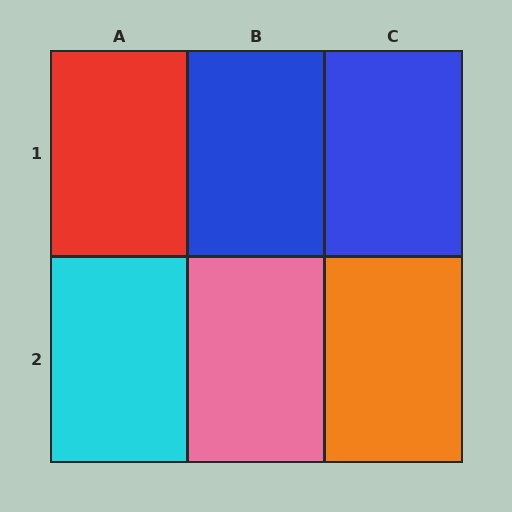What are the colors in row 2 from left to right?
Cyan, pink, orange.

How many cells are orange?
1 cell is orange.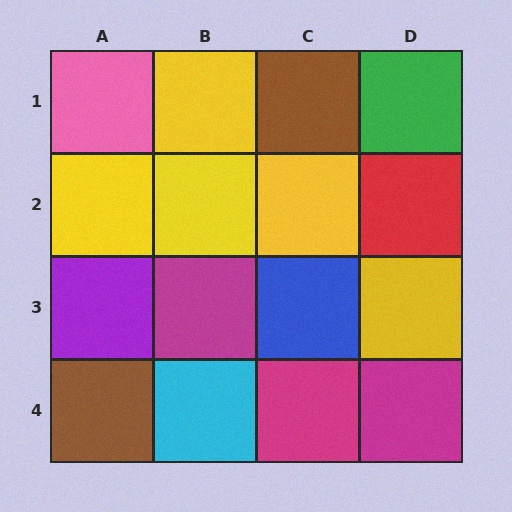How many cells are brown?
2 cells are brown.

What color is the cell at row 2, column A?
Yellow.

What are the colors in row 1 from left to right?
Pink, yellow, brown, green.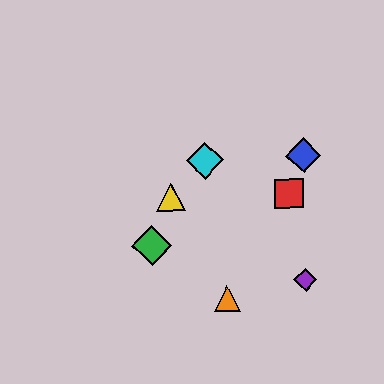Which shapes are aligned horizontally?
The red square, the yellow triangle are aligned horizontally.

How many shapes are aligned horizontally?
2 shapes (the red square, the yellow triangle) are aligned horizontally.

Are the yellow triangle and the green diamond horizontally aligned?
No, the yellow triangle is at y≈197 and the green diamond is at y≈245.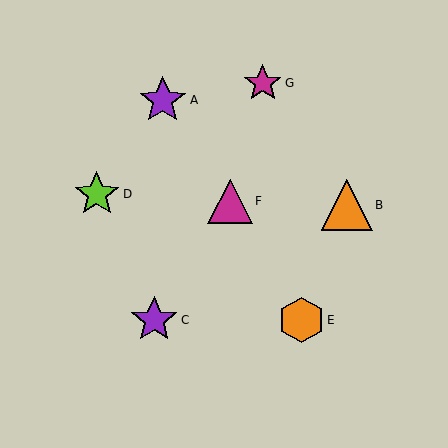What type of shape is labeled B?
Shape B is an orange triangle.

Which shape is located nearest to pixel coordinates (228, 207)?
The magenta triangle (labeled F) at (230, 201) is nearest to that location.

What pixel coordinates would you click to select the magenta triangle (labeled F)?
Click at (230, 201) to select the magenta triangle F.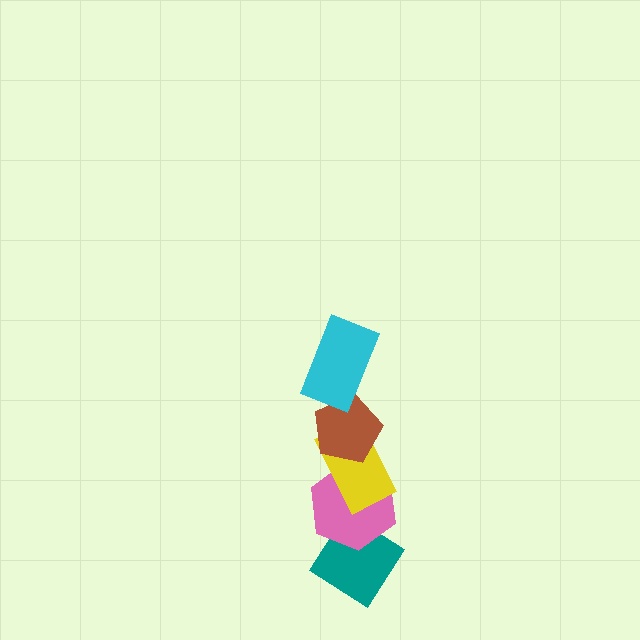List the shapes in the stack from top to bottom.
From top to bottom: the cyan rectangle, the brown pentagon, the yellow rectangle, the pink hexagon, the teal diamond.